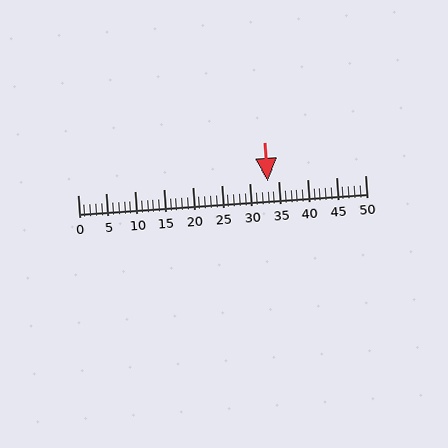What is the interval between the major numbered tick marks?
The major tick marks are spaced 5 units apart.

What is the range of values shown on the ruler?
The ruler shows values from 0 to 50.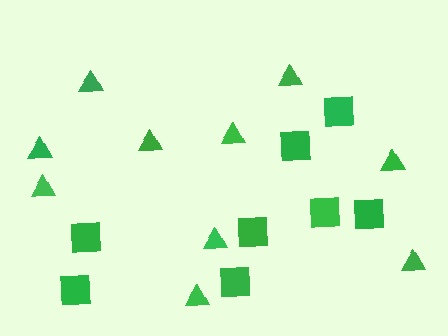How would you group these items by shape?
There are 2 groups: one group of triangles (10) and one group of squares (8).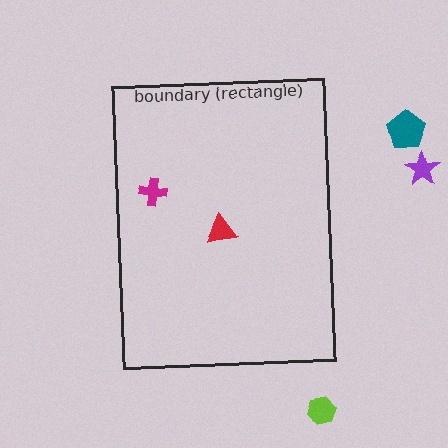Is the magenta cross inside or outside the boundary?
Inside.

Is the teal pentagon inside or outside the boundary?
Outside.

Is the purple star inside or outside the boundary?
Outside.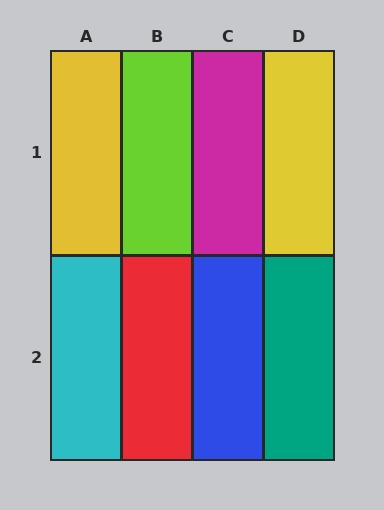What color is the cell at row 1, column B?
Lime.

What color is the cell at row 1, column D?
Yellow.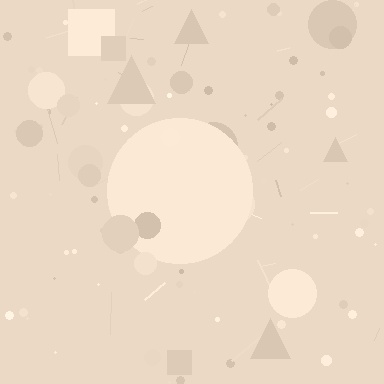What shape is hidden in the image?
A circle is hidden in the image.